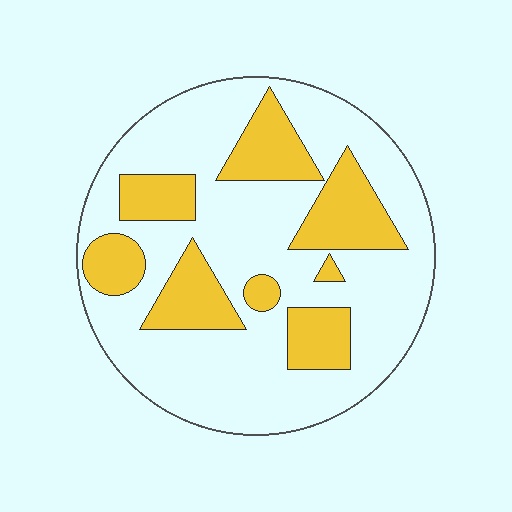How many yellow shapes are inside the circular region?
8.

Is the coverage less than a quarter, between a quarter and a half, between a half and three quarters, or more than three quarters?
Between a quarter and a half.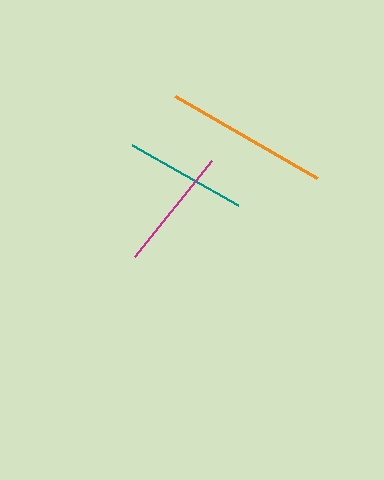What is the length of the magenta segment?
The magenta segment is approximately 123 pixels long.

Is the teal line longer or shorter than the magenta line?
The magenta line is longer than the teal line.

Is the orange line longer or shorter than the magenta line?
The orange line is longer than the magenta line.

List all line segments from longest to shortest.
From longest to shortest: orange, magenta, teal.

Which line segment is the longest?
The orange line is the longest at approximately 164 pixels.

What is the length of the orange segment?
The orange segment is approximately 164 pixels long.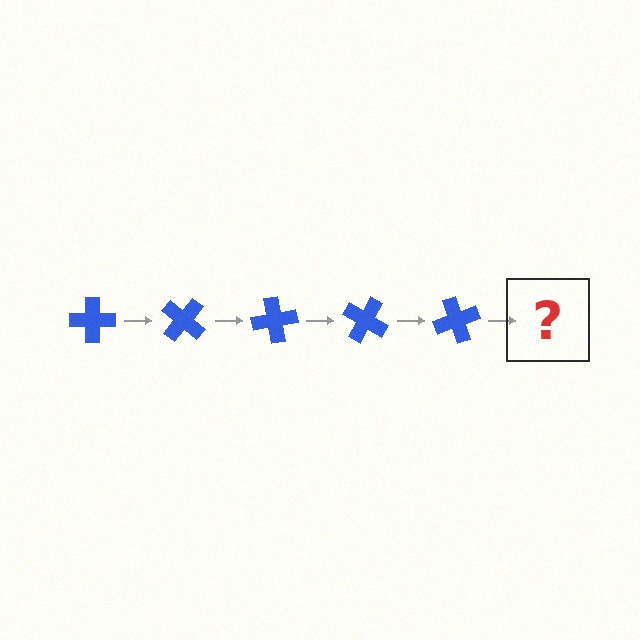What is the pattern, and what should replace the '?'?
The pattern is that the cross rotates 40 degrees each step. The '?' should be a blue cross rotated 200 degrees.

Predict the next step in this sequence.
The next step is a blue cross rotated 200 degrees.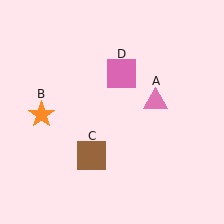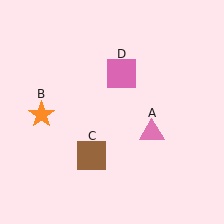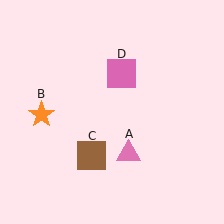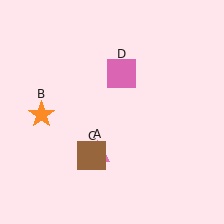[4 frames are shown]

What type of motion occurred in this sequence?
The pink triangle (object A) rotated clockwise around the center of the scene.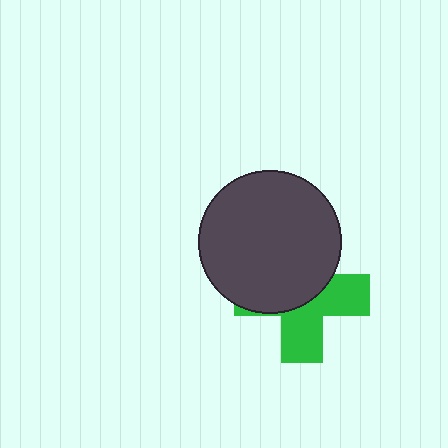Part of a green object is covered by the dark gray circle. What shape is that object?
It is a cross.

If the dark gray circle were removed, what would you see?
You would see the complete green cross.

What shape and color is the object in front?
The object in front is a dark gray circle.